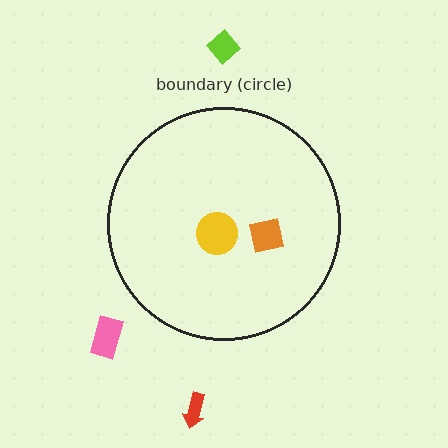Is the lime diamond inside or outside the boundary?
Outside.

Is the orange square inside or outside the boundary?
Inside.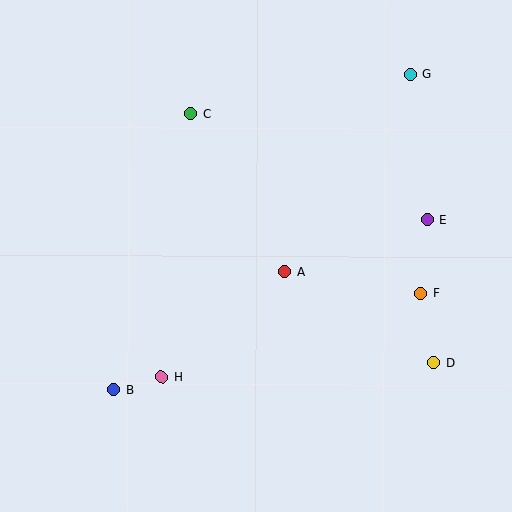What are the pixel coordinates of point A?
Point A is at (285, 272).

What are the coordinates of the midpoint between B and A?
The midpoint between B and A is at (199, 331).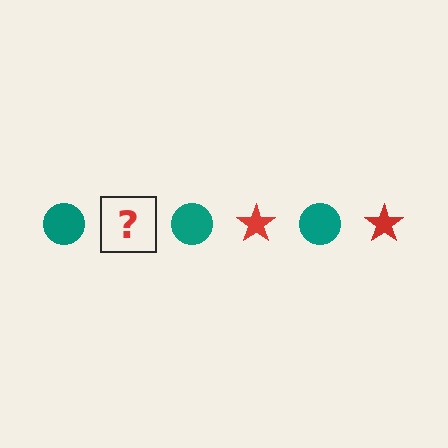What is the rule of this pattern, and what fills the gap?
The rule is that the pattern alternates between teal circle and red star. The gap should be filled with a red star.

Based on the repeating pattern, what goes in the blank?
The blank should be a red star.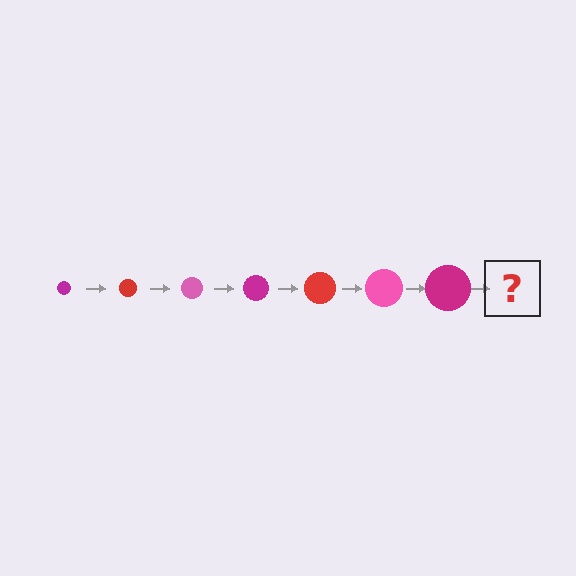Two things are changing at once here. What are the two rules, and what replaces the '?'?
The two rules are that the circle grows larger each step and the color cycles through magenta, red, and pink. The '?' should be a red circle, larger than the previous one.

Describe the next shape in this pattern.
It should be a red circle, larger than the previous one.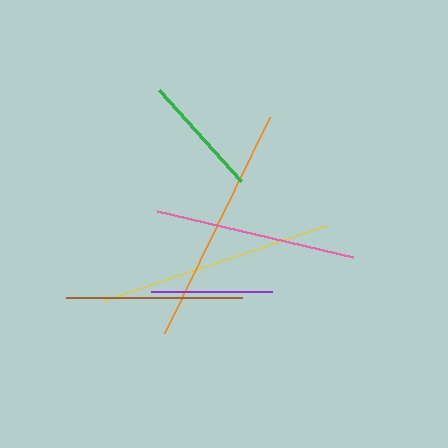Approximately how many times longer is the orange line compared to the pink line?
The orange line is approximately 1.2 times the length of the pink line.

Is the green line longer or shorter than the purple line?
The green line is longer than the purple line.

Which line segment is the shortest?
The purple line is the shortest at approximately 122 pixels.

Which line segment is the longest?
The orange line is the longest at approximately 240 pixels.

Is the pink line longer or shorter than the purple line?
The pink line is longer than the purple line.